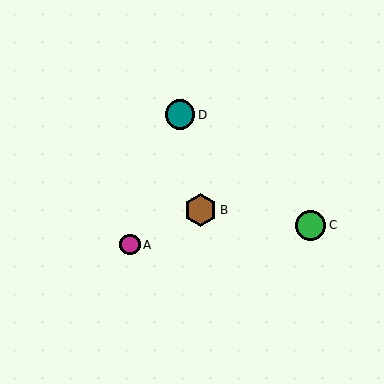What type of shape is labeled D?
Shape D is a teal circle.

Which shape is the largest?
The brown hexagon (labeled B) is the largest.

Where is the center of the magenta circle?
The center of the magenta circle is at (130, 245).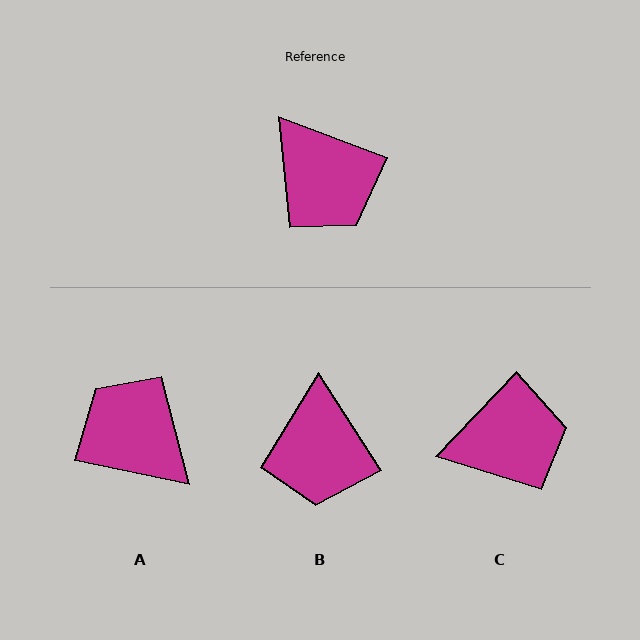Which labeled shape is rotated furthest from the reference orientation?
A, about 171 degrees away.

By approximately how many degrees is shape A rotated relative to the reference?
Approximately 171 degrees clockwise.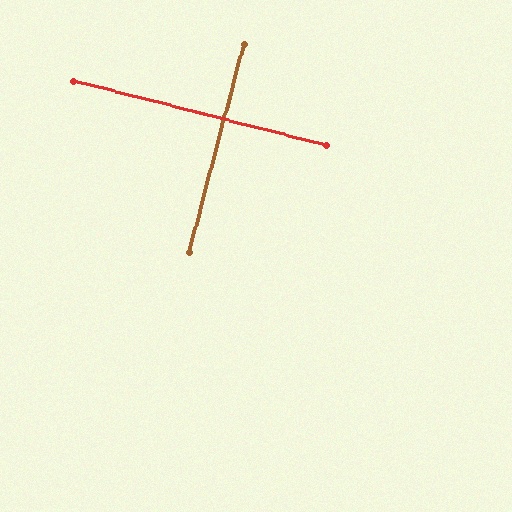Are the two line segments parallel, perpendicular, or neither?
Perpendicular — they meet at approximately 90°.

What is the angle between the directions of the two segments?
Approximately 90 degrees.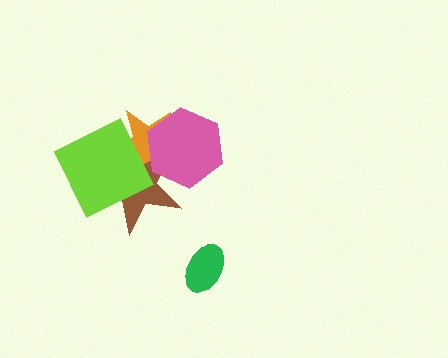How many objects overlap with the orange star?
3 objects overlap with the orange star.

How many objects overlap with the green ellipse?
0 objects overlap with the green ellipse.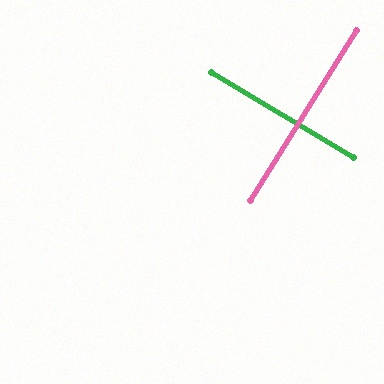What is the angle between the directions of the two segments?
Approximately 89 degrees.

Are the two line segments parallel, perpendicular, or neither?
Perpendicular — they meet at approximately 89°.